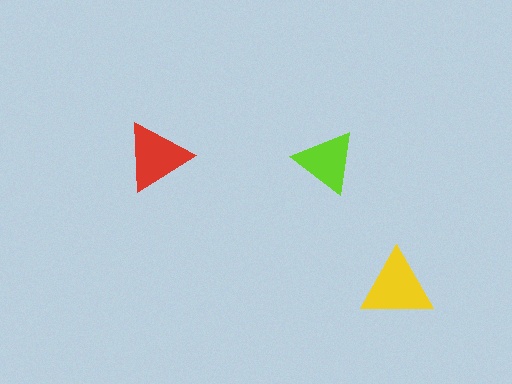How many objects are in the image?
There are 3 objects in the image.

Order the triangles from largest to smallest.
the yellow one, the red one, the lime one.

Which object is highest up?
The red triangle is topmost.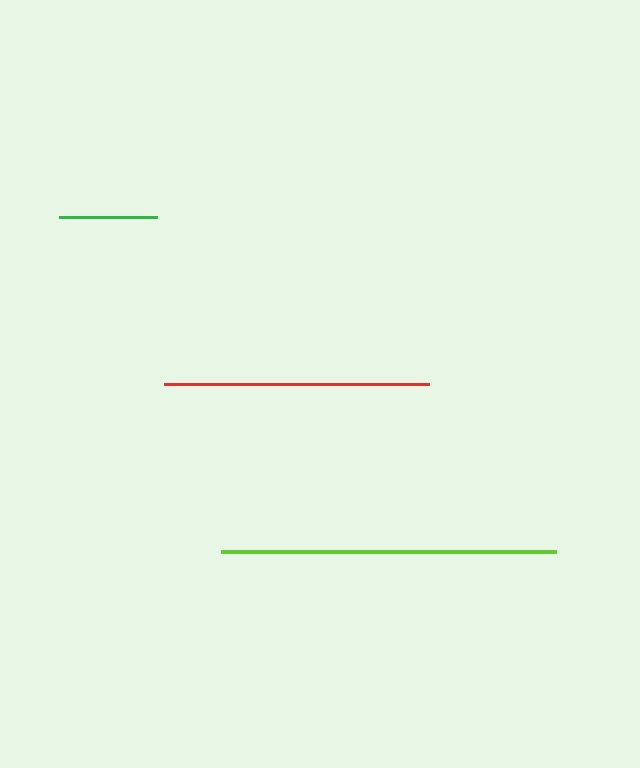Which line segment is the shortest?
The green line is the shortest at approximately 98 pixels.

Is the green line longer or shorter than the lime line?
The lime line is longer than the green line.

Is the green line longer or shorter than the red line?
The red line is longer than the green line.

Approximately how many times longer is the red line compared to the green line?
The red line is approximately 2.7 times the length of the green line.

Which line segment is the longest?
The lime line is the longest at approximately 335 pixels.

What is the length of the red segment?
The red segment is approximately 265 pixels long.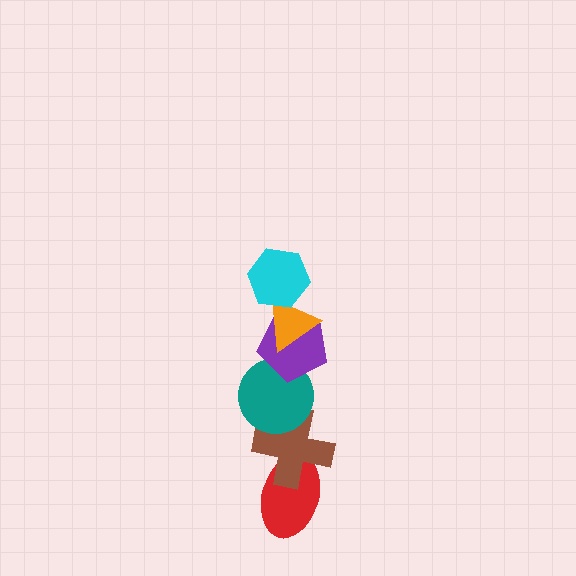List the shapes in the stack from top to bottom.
From top to bottom: the cyan hexagon, the orange triangle, the purple pentagon, the teal circle, the brown cross, the red ellipse.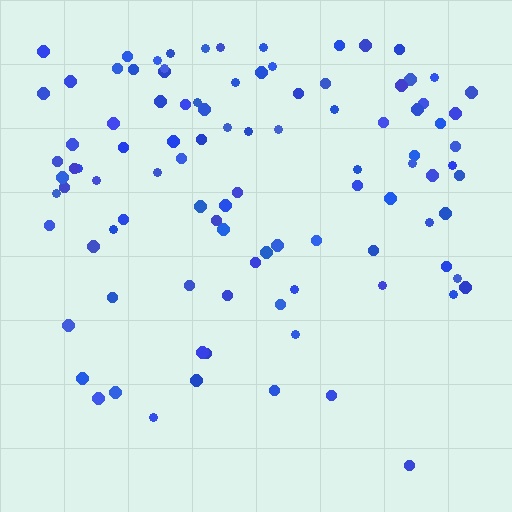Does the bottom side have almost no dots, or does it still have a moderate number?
Still a moderate number, just noticeably fewer than the top.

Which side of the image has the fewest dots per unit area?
The bottom.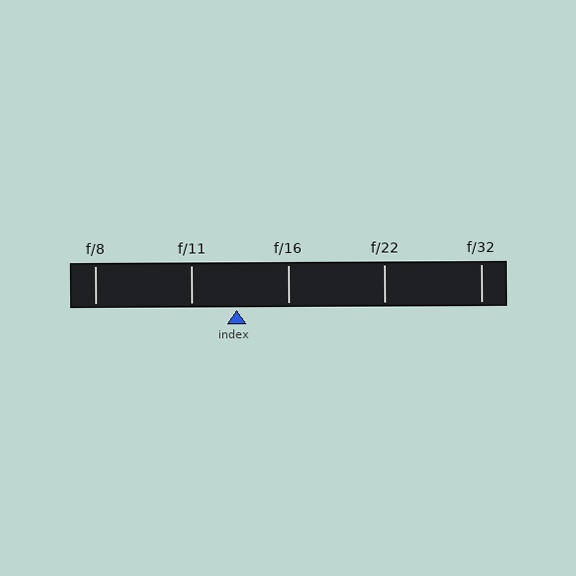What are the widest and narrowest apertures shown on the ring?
The widest aperture shown is f/8 and the narrowest is f/32.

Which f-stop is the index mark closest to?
The index mark is closest to f/11.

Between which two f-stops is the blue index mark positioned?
The index mark is between f/11 and f/16.